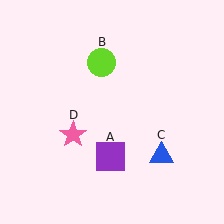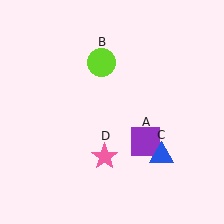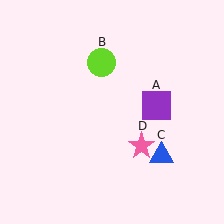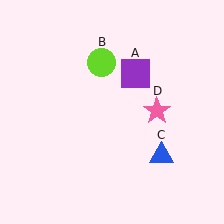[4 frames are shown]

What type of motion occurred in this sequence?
The purple square (object A), pink star (object D) rotated counterclockwise around the center of the scene.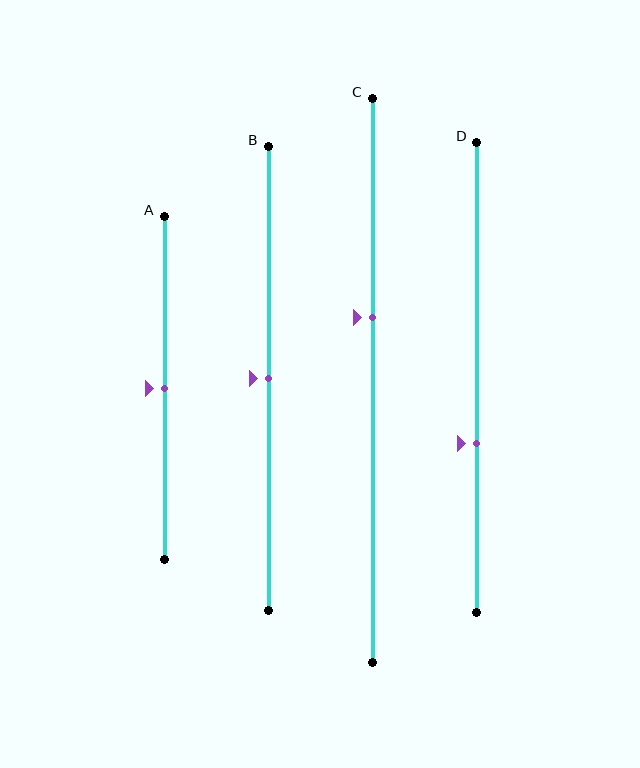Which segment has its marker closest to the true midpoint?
Segment A has its marker closest to the true midpoint.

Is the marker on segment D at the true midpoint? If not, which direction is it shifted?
No, the marker on segment D is shifted downward by about 14% of the segment length.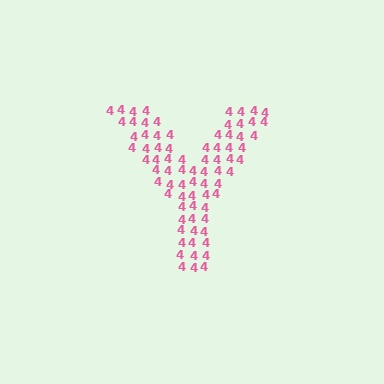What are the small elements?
The small elements are digit 4's.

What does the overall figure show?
The overall figure shows the letter Y.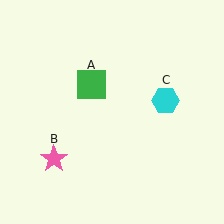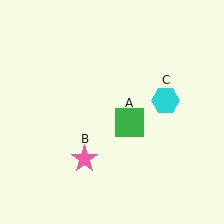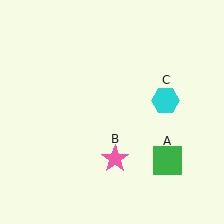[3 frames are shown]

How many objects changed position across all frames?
2 objects changed position: green square (object A), pink star (object B).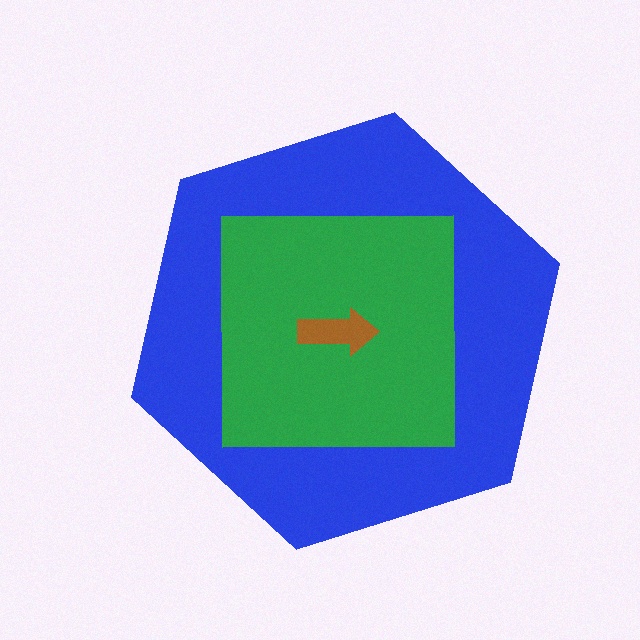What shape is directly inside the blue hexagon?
The green square.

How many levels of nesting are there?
3.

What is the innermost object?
The brown arrow.